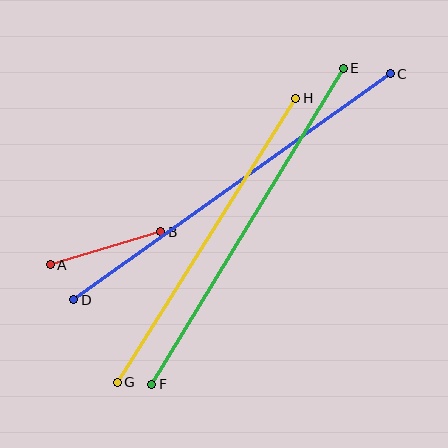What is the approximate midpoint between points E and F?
The midpoint is at approximately (248, 226) pixels.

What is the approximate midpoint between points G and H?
The midpoint is at approximately (207, 240) pixels.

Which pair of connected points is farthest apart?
Points C and D are farthest apart.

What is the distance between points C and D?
The distance is approximately 389 pixels.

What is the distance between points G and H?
The distance is approximately 335 pixels.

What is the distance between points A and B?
The distance is approximately 115 pixels.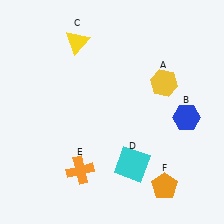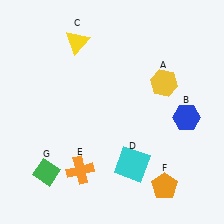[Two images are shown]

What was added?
A green diamond (G) was added in Image 2.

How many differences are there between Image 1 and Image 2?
There is 1 difference between the two images.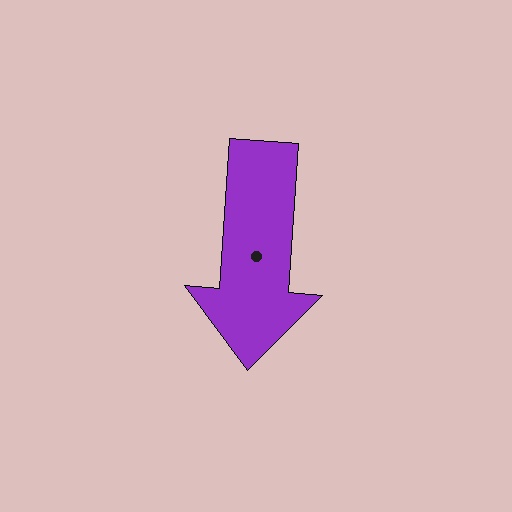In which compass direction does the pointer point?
South.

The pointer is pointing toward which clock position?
Roughly 6 o'clock.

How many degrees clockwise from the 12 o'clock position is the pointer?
Approximately 184 degrees.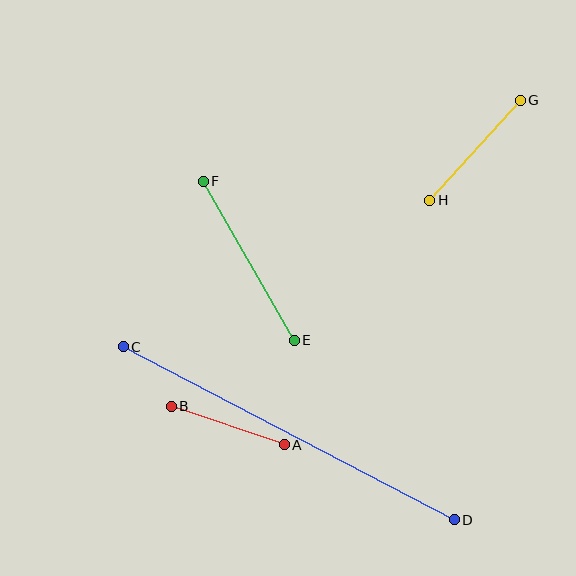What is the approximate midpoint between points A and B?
The midpoint is at approximately (228, 426) pixels.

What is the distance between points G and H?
The distance is approximately 135 pixels.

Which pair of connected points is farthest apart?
Points C and D are farthest apart.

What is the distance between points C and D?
The distance is approximately 374 pixels.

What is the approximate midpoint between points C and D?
The midpoint is at approximately (289, 433) pixels.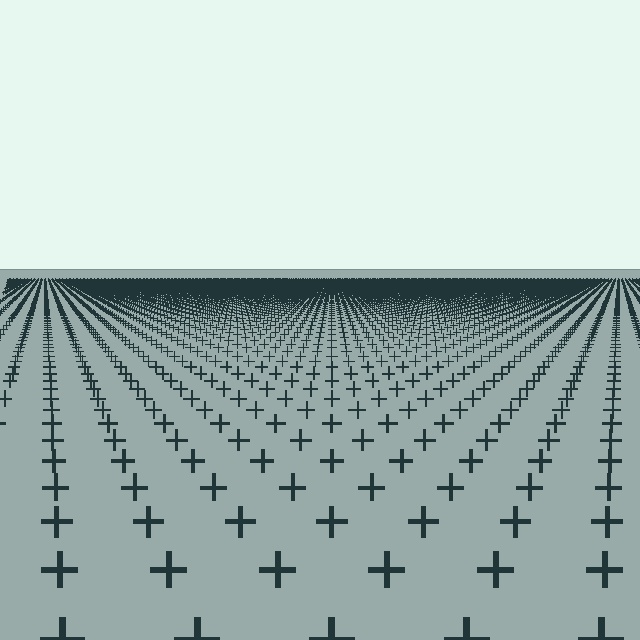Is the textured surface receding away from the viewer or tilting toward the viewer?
The surface is receding away from the viewer. Texture elements get smaller and denser toward the top.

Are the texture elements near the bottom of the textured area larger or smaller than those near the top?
Larger. Near the bottom, elements are closer to the viewer and appear at a bigger on-screen size.